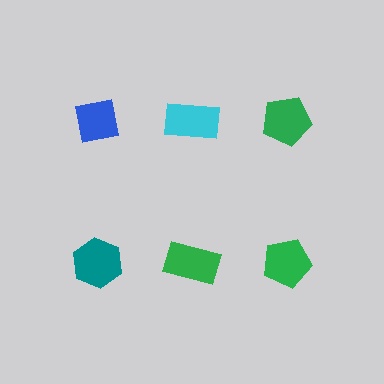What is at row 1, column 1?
A blue square.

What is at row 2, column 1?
A teal hexagon.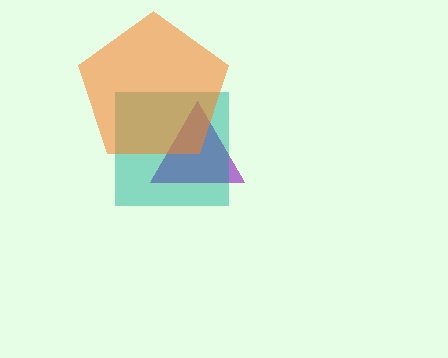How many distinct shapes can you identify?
There are 3 distinct shapes: a purple triangle, a teal square, an orange pentagon.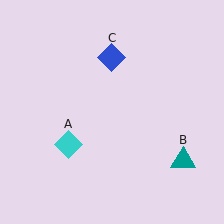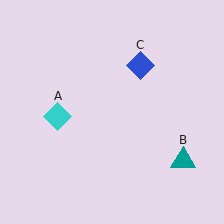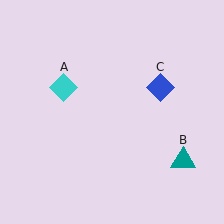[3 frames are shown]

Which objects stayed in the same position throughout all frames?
Teal triangle (object B) remained stationary.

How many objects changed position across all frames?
2 objects changed position: cyan diamond (object A), blue diamond (object C).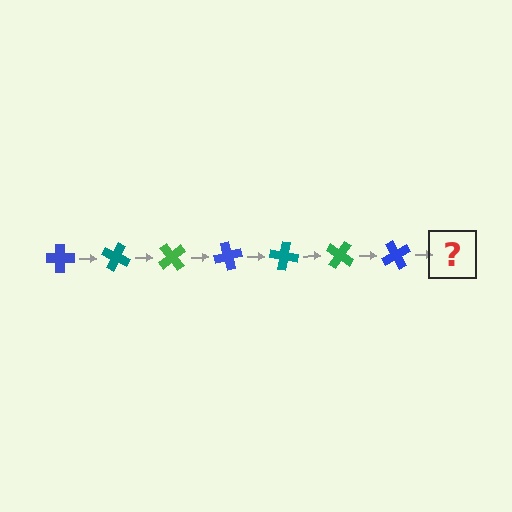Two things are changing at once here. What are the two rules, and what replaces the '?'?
The two rules are that it rotates 25 degrees each step and the color cycles through blue, teal, and green. The '?' should be a teal cross, rotated 175 degrees from the start.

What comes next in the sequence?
The next element should be a teal cross, rotated 175 degrees from the start.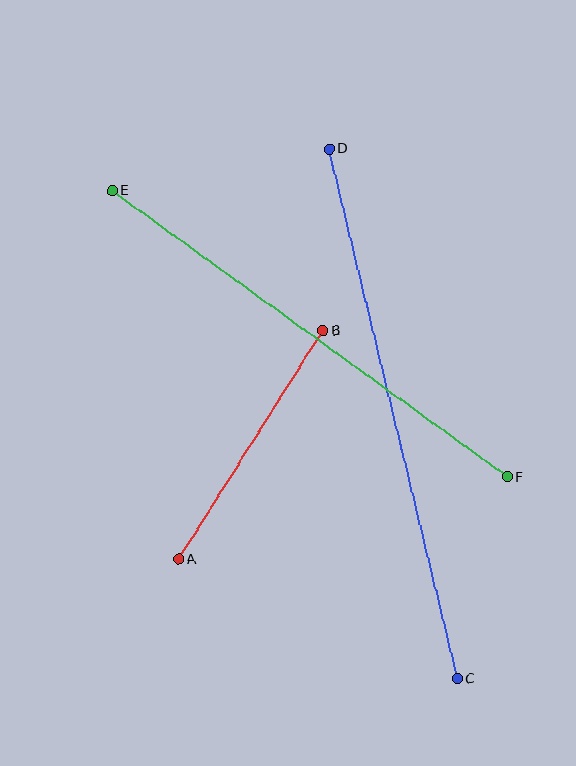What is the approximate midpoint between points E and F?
The midpoint is at approximately (310, 334) pixels.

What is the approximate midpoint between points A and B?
The midpoint is at approximately (251, 445) pixels.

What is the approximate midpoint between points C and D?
The midpoint is at approximately (393, 414) pixels.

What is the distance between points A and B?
The distance is approximately 271 pixels.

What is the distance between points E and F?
The distance is approximately 488 pixels.